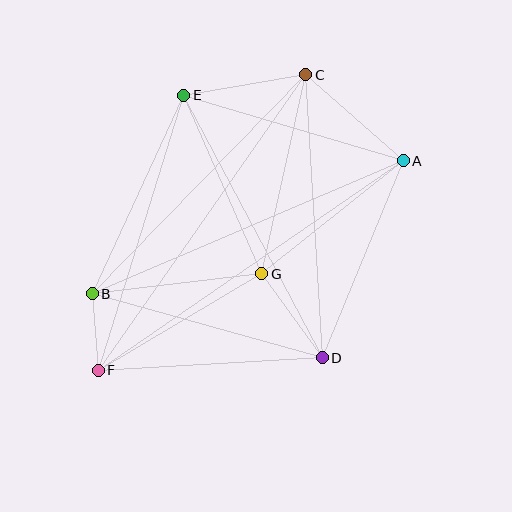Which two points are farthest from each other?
Points A and F are farthest from each other.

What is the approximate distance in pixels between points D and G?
The distance between D and G is approximately 103 pixels.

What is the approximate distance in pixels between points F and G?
The distance between F and G is approximately 190 pixels.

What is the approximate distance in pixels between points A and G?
The distance between A and G is approximately 181 pixels.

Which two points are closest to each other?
Points B and F are closest to each other.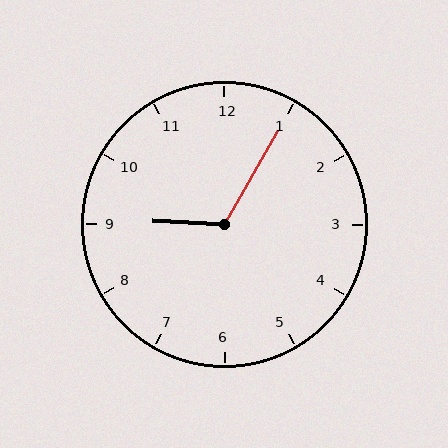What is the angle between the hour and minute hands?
Approximately 118 degrees.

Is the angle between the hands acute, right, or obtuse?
It is obtuse.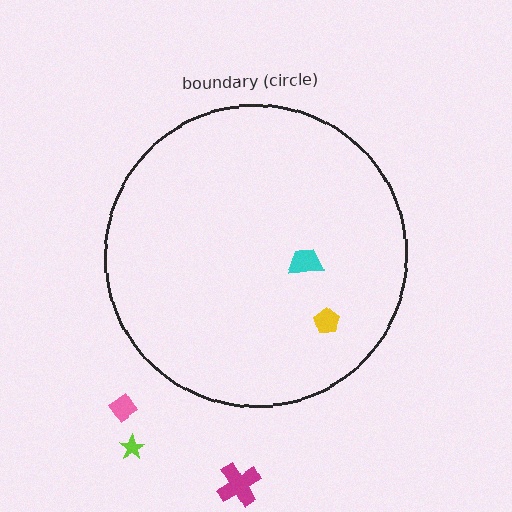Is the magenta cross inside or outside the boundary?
Outside.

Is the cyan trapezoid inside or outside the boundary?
Inside.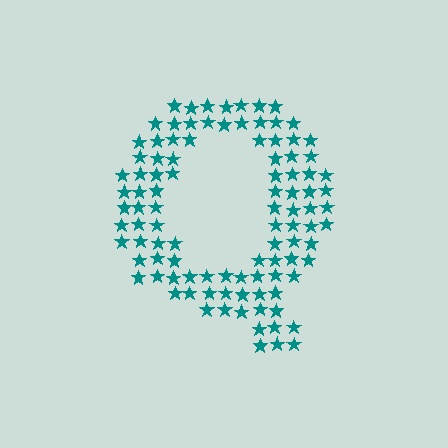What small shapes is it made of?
It is made of small stars.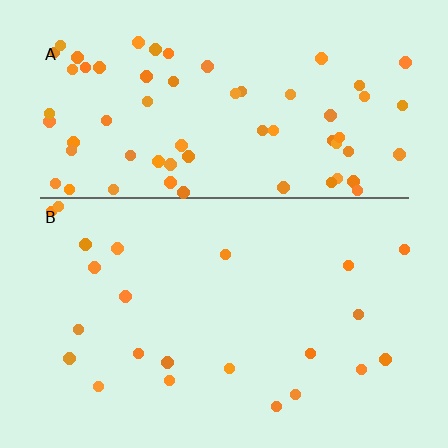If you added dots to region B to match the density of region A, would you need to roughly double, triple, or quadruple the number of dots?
Approximately triple.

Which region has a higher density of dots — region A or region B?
A (the top).